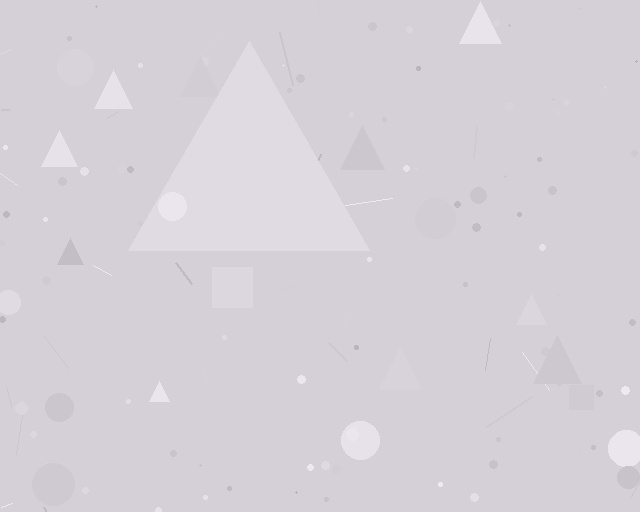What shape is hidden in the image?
A triangle is hidden in the image.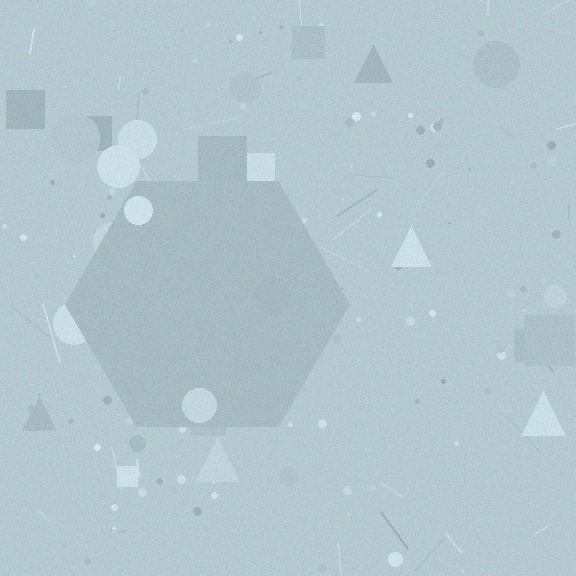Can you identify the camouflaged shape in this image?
The camouflaged shape is a hexagon.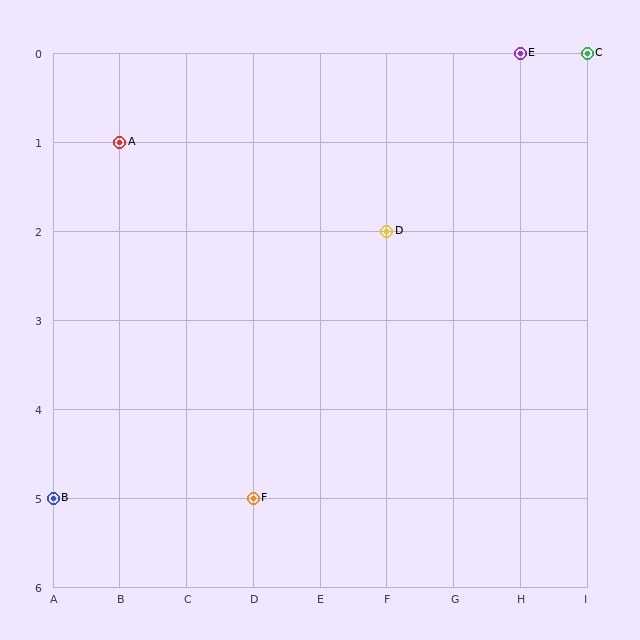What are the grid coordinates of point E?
Point E is at grid coordinates (H, 0).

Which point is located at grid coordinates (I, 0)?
Point C is at (I, 0).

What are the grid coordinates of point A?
Point A is at grid coordinates (B, 1).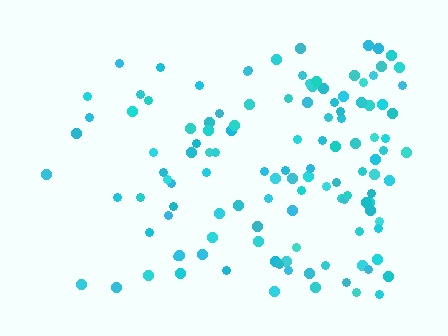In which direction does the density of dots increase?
From left to right, with the right side densest.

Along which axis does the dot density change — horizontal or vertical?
Horizontal.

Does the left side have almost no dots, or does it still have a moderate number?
Still a moderate number, just noticeably fewer than the right.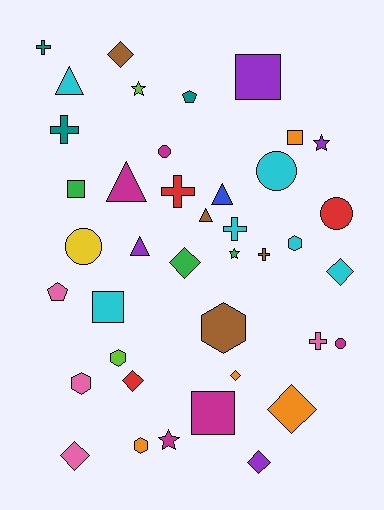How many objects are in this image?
There are 40 objects.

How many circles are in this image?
There are 5 circles.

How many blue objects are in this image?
There is 1 blue object.